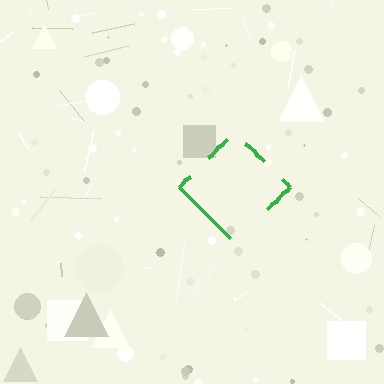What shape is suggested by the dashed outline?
The dashed outline suggests a diamond.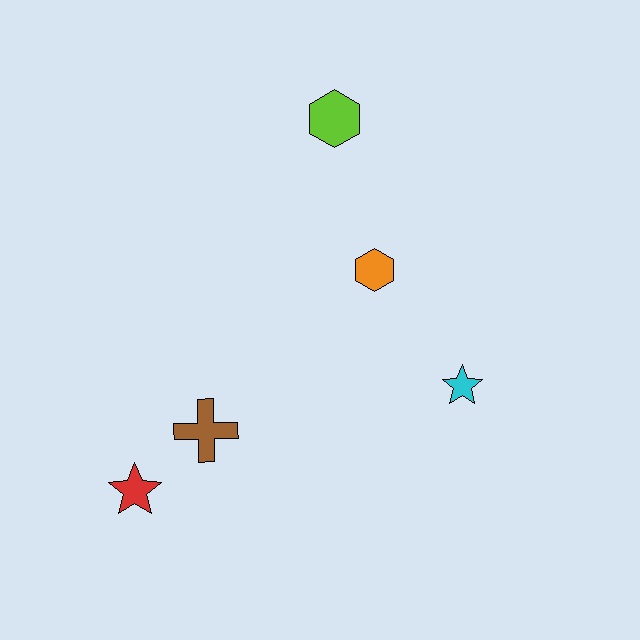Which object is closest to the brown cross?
The red star is closest to the brown cross.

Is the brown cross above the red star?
Yes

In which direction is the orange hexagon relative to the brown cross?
The orange hexagon is to the right of the brown cross.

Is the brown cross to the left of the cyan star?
Yes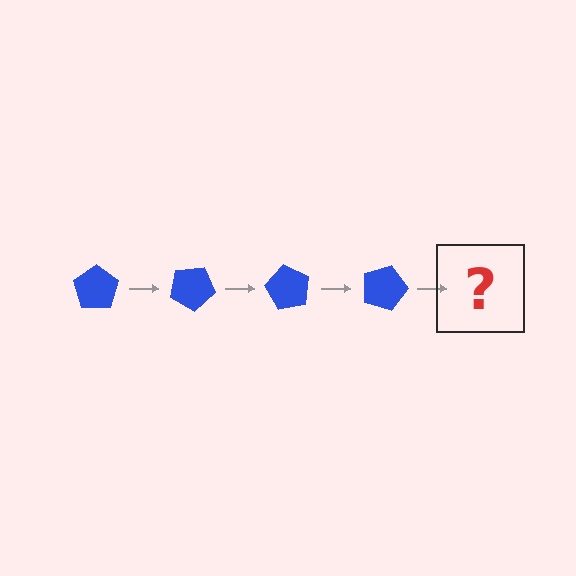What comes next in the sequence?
The next element should be a blue pentagon rotated 120 degrees.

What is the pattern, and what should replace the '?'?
The pattern is that the pentagon rotates 30 degrees each step. The '?' should be a blue pentagon rotated 120 degrees.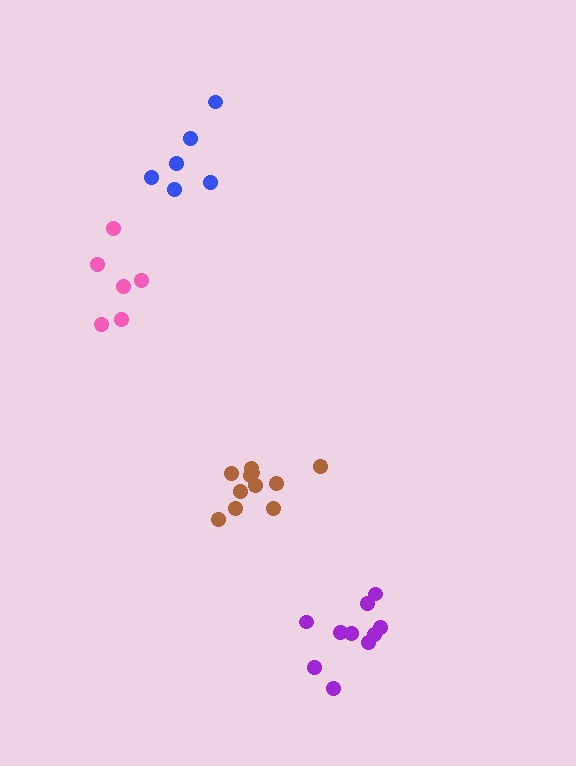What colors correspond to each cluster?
The clusters are colored: purple, pink, brown, blue.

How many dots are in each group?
Group 1: 10 dots, Group 2: 6 dots, Group 3: 11 dots, Group 4: 6 dots (33 total).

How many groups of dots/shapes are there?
There are 4 groups.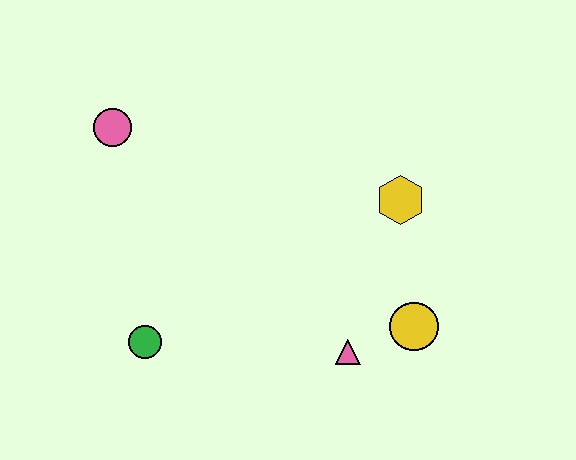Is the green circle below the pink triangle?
No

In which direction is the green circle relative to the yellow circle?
The green circle is to the left of the yellow circle.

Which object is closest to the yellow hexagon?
The yellow circle is closest to the yellow hexagon.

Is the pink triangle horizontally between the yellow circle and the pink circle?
Yes